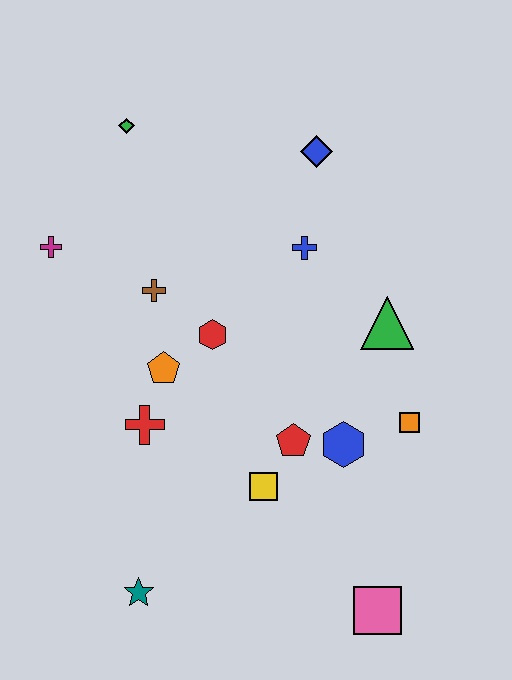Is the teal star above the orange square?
No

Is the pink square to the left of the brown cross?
No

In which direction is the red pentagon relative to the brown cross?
The red pentagon is below the brown cross.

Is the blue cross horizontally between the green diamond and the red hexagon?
No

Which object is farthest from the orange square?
The green diamond is farthest from the orange square.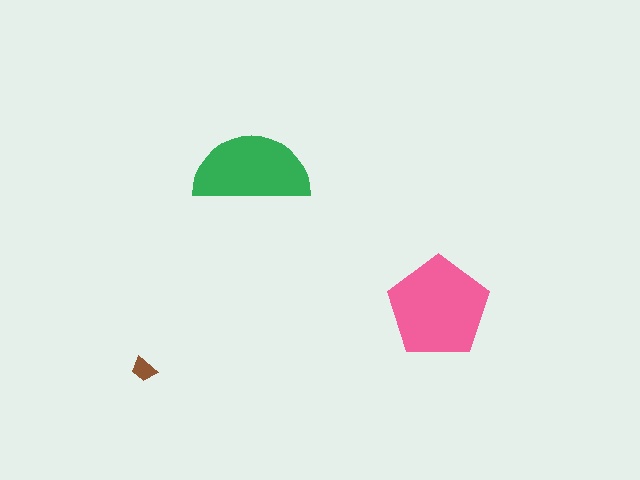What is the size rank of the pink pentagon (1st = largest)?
1st.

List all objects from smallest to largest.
The brown trapezoid, the green semicircle, the pink pentagon.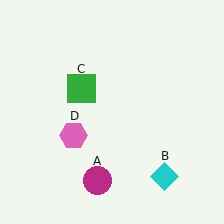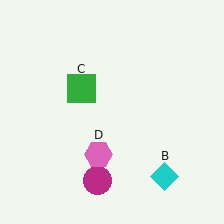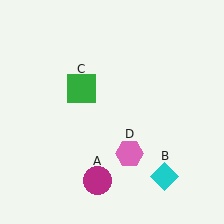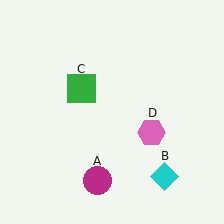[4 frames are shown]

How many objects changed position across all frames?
1 object changed position: pink hexagon (object D).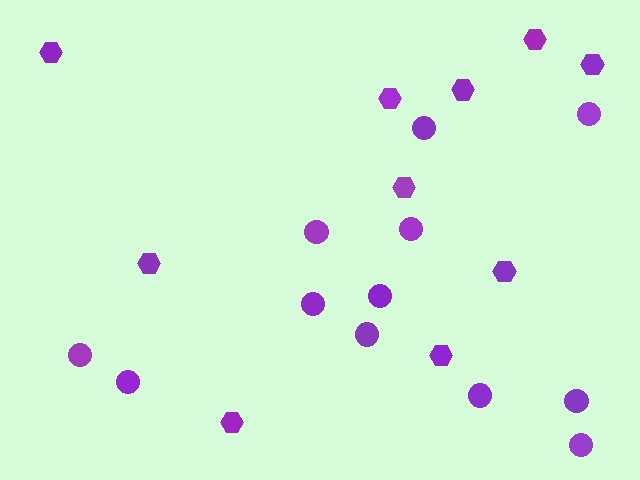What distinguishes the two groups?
There are 2 groups: one group of hexagons (10) and one group of circles (12).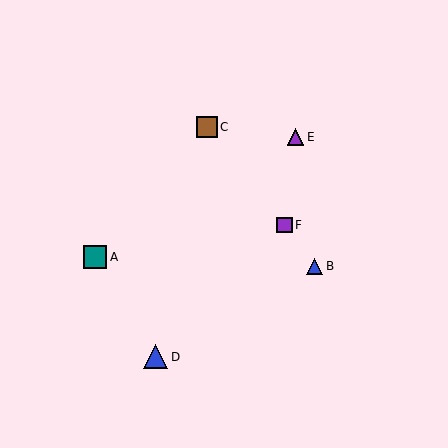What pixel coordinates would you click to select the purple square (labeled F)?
Click at (285, 225) to select the purple square F.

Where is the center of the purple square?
The center of the purple square is at (285, 225).